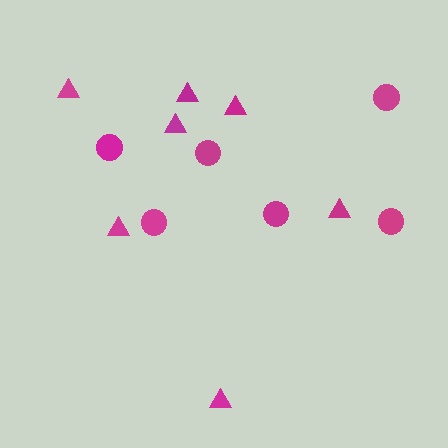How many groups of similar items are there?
There are 2 groups: one group of circles (6) and one group of triangles (7).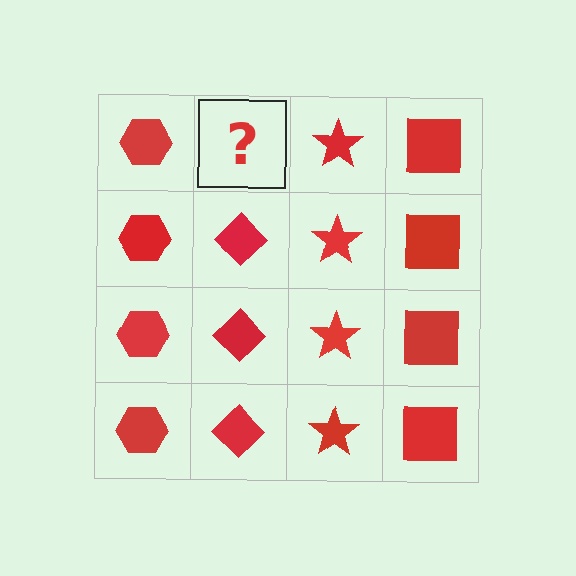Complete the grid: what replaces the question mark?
The question mark should be replaced with a red diamond.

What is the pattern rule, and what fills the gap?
The rule is that each column has a consistent shape. The gap should be filled with a red diamond.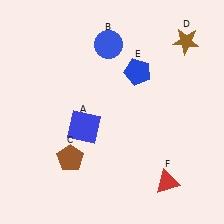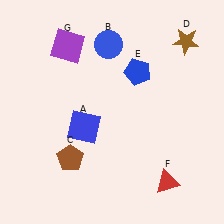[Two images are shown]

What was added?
A purple square (G) was added in Image 2.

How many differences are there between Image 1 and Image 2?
There is 1 difference between the two images.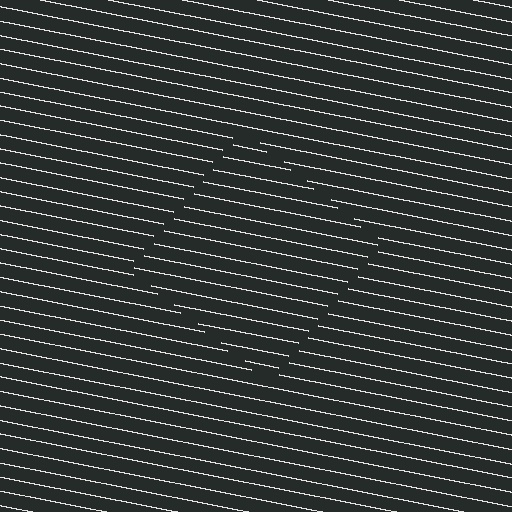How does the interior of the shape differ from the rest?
The interior of the shape contains the same grating, shifted by half a period — the contour is defined by the phase discontinuity where line-ends from the inner and outer gratings abut.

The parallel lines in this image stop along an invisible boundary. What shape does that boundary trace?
An illusory square. The interior of the shape contains the same grating, shifted by half a period — the contour is defined by the phase discontinuity where line-ends from the inner and outer gratings abut.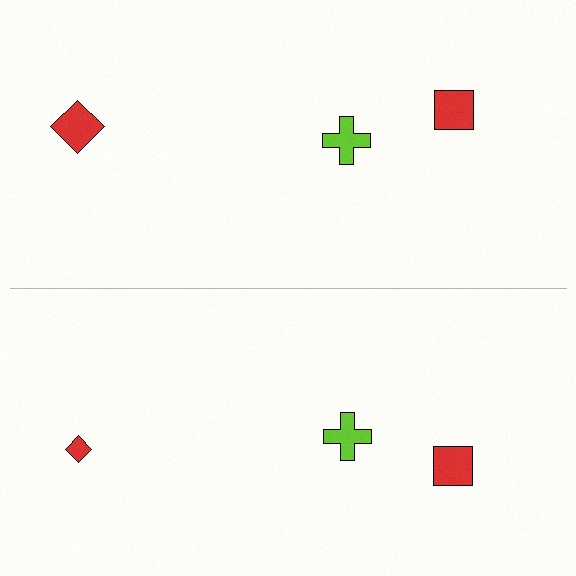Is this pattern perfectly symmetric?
No, the pattern is not perfectly symmetric. The red diamond on the bottom side has a different size than its mirror counterpart.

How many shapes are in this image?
There are 6 shapes in this image.